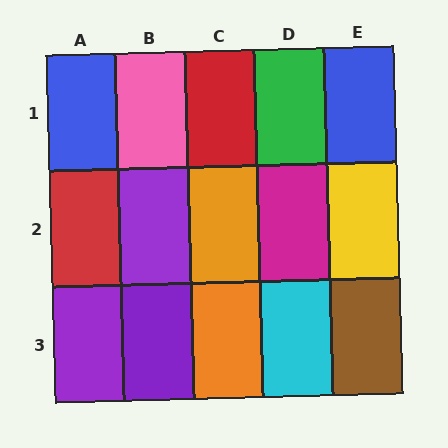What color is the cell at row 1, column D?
Green.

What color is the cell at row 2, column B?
Purple.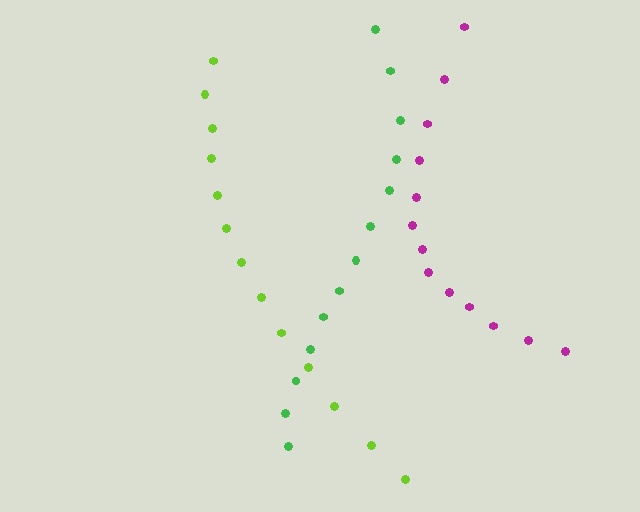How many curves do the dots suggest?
There are 3 distinct paths.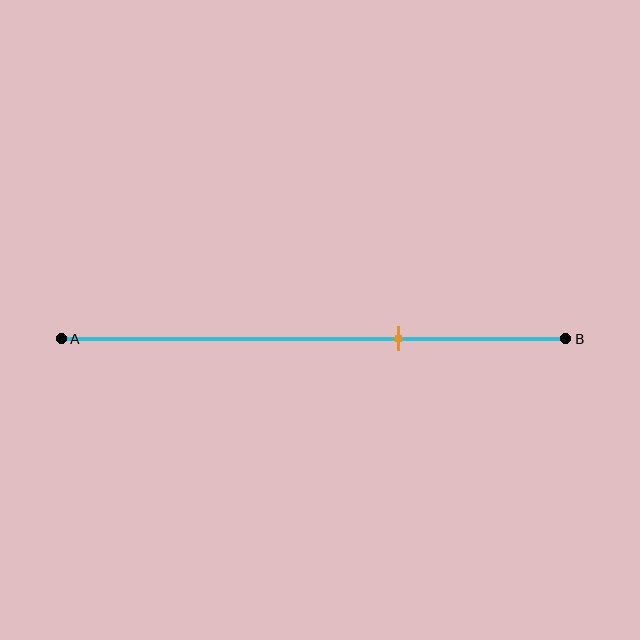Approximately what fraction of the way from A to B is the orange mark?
The orange mark is approximately 65% of the way from A to B.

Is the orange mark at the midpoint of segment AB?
No, the mark is at about 65% from A, not at the 50% midpoint.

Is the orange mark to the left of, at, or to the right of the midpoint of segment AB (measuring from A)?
The orange mark is to the right of the midpoint of segment AB.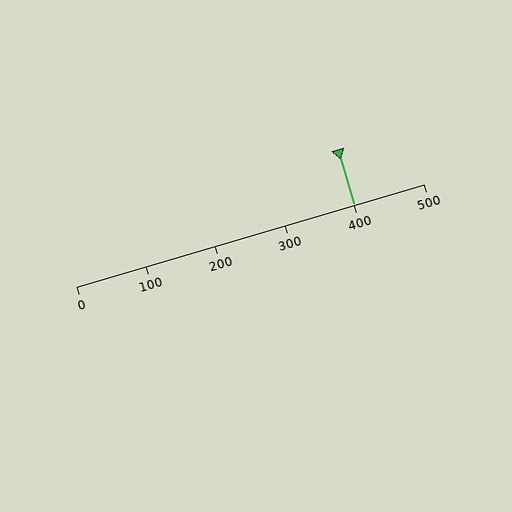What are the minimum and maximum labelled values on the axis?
The axis runs from 0 to 500.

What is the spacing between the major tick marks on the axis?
The major ticks are spaced 100 apart.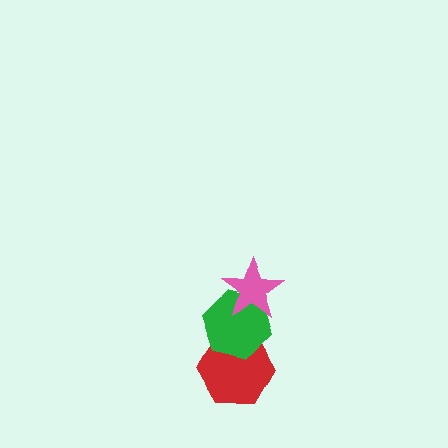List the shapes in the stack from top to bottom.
From top to bottom: the pink star, the green hexagon, the red hexagon.